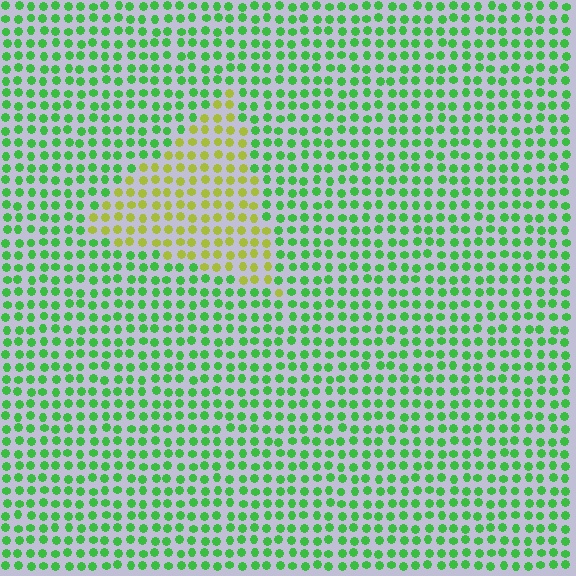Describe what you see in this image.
The image is filled with small green elements in a uniform arrangement. A triangle-shaped region is visible where the elements are tinted to a slightly different hue, forming a subtle color boundary.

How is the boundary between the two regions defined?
The boundary is defined purely by a slight shift in hue (about 52 degrees). Spacing, size, and orientation are identical on both sides.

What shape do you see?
I see a triangle.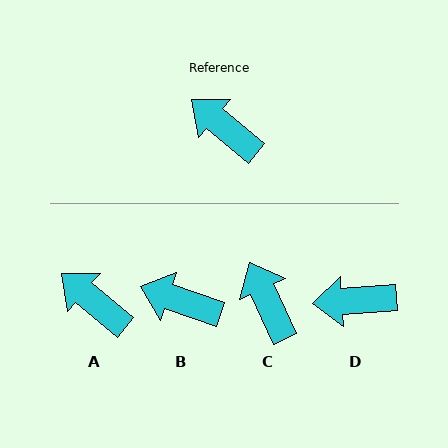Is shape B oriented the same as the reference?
No, it is off by about 20 degrees.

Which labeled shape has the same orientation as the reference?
A.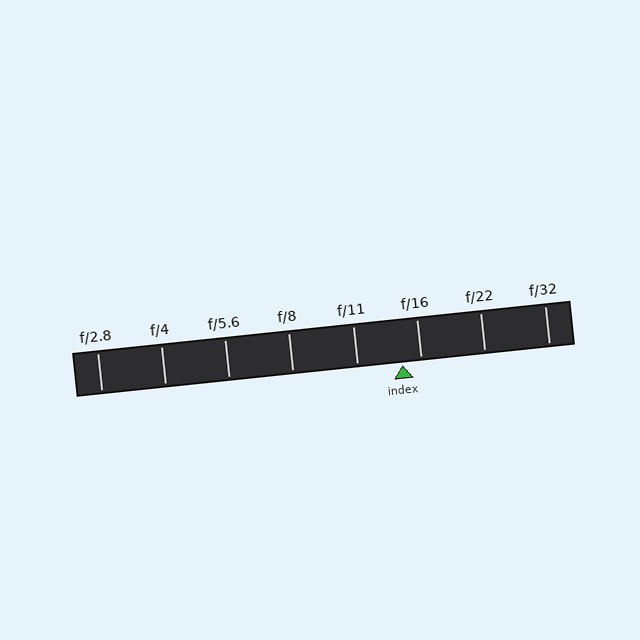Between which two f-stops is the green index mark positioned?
The index mark is between f/11 and f/16.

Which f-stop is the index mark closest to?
The index mark is closest to f/16.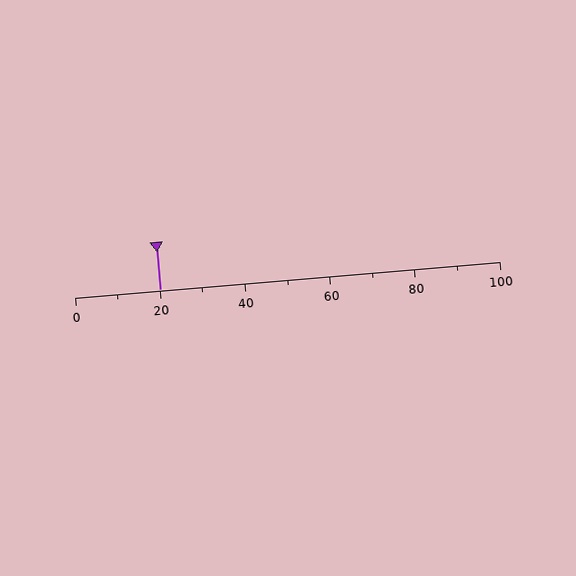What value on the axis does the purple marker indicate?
The marker indicates approximately 20.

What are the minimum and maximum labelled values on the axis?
The axis runs from 0 to 100.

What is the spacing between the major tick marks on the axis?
The major ticks are spaced 20 apart.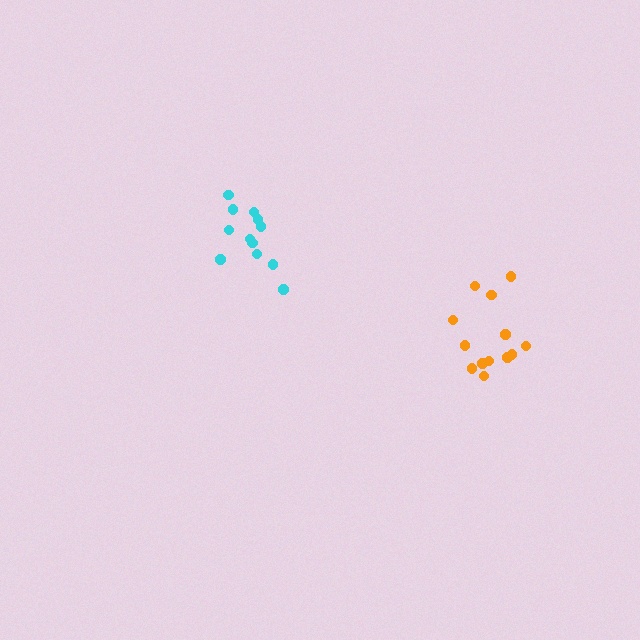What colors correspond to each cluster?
The clusters are colored: cyan, orange.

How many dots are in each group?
Group 1: 12 dots, Group 2: 13 dots (25 total).